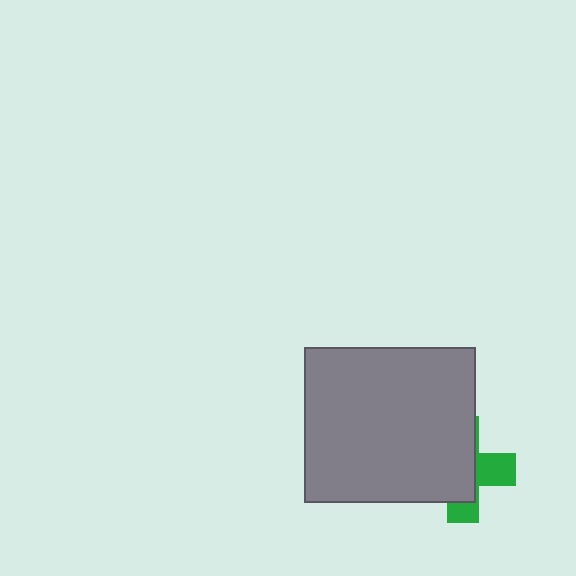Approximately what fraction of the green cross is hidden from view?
Roughly 63% of the green cross is hidden behind the gray rectangle.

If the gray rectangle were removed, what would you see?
You would see the complete green cross.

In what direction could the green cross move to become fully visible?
The green cross could move right. That would shift it out from behind the gray rectangle entirely.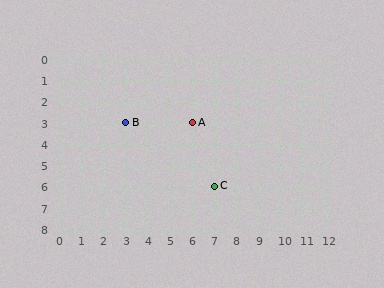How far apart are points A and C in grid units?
Points A and C are 1 column and 3 rows apart (about 3.2 grid units diagonally).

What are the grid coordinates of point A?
Point A is at grid coordinates (6, 3).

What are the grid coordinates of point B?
Point B is at grid coordinates (3, 3).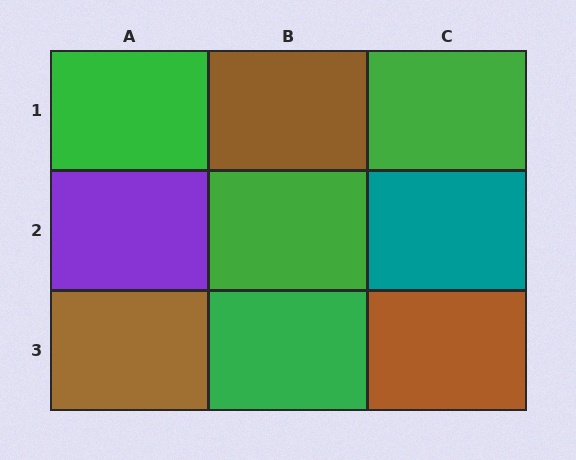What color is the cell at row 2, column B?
Green.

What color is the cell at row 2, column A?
Purple.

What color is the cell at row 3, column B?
Green.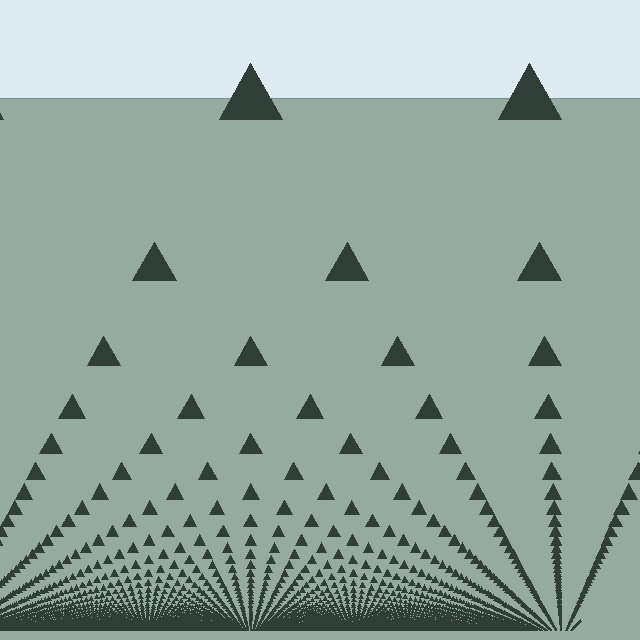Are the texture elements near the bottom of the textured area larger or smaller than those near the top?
Smaller. The gradient is inverted — elements near the bottom are smaller and denser.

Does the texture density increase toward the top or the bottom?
Density increases toward the bottom.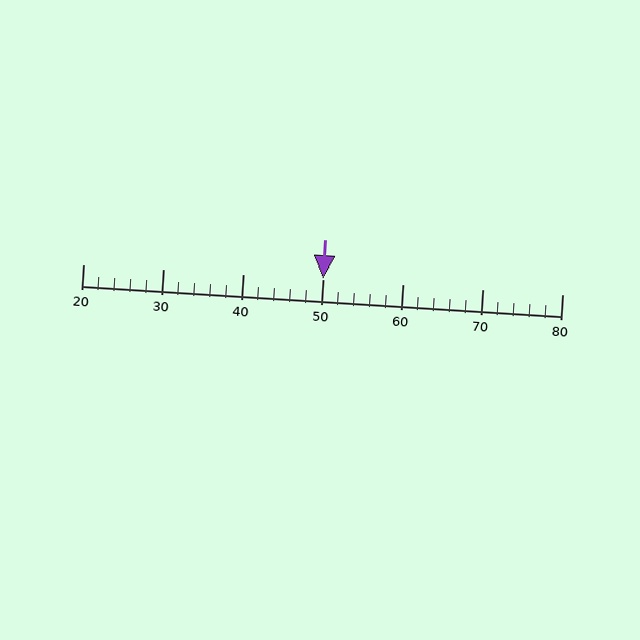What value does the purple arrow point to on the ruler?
The purple arrow points to approximately 50.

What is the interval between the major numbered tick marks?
The major tick marks are spaced 10 units apart.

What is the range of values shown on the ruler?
The ruler shows values from 20 to 80.